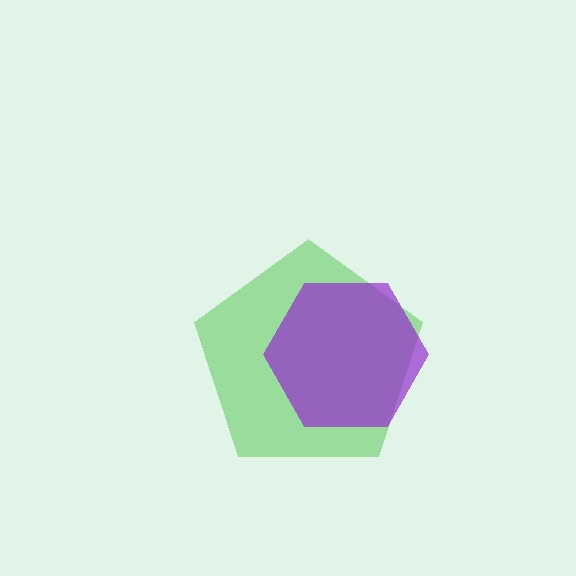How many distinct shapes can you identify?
There are 2 distinct shapes: a green pentagon, a purple hexagon.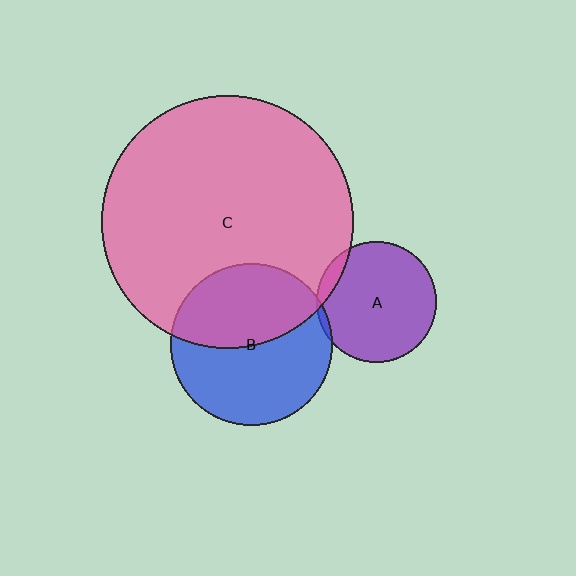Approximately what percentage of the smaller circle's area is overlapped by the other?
Approximately 5%.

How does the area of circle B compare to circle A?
Approximately 1.8 times.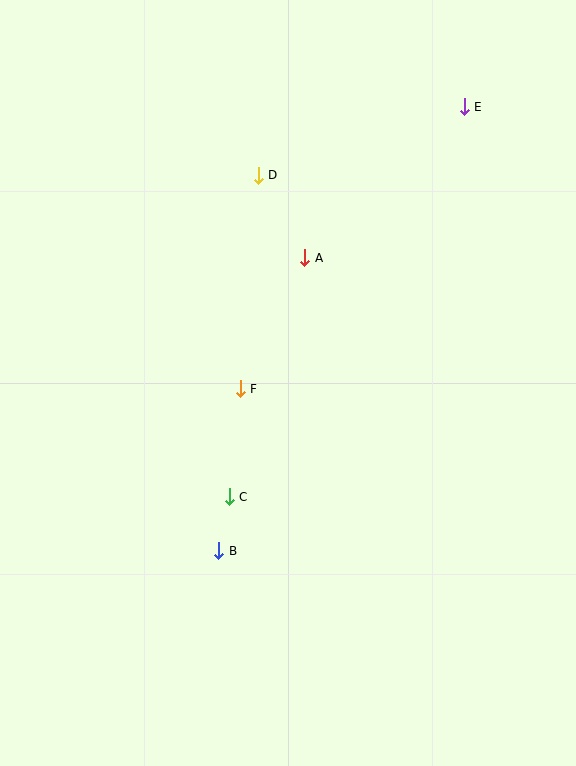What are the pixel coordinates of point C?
Point C is at (229, 497).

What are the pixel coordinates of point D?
Point D is at (258, 175).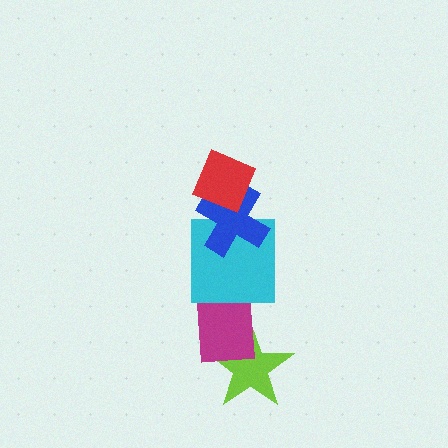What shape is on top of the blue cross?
The red diamond is on top of the blue cross.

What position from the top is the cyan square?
The cyan square is 3rd from the top.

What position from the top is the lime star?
The lime star is 5th from the top.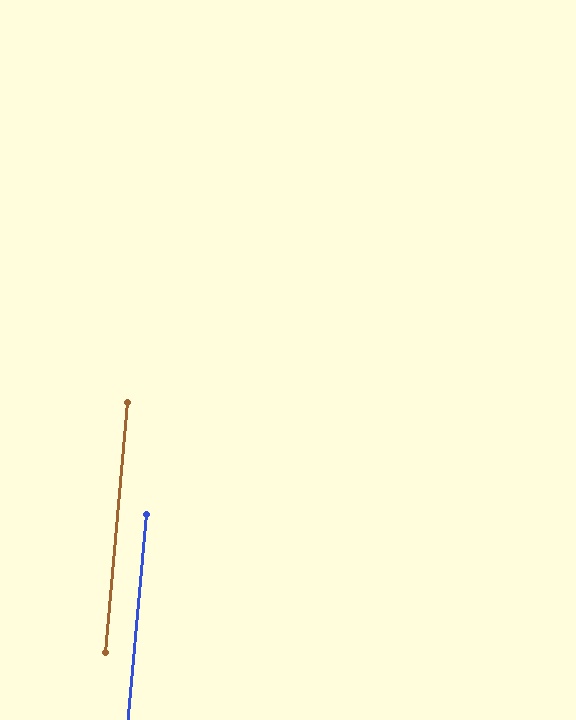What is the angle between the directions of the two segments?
Approximately 0 degrees.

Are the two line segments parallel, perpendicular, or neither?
Parallel — their directions differ by only 0.1°.